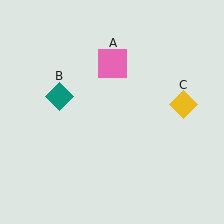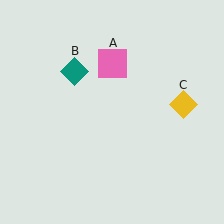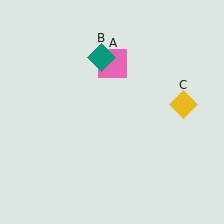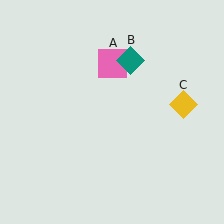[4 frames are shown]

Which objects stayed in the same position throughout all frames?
Pink square (object A) and yellow diamond (object C) remained stationary.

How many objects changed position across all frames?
1 object changed position: teal diamond (object B).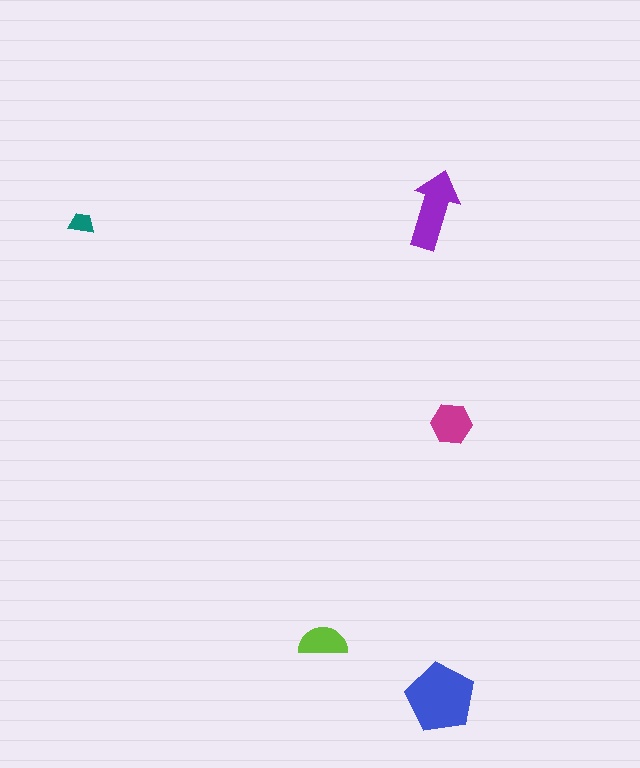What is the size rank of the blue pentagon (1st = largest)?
1st.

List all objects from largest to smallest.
The blue pentagon, the purple arrow, the magenta hexagon, the lime semicircle, the teal trapezoid.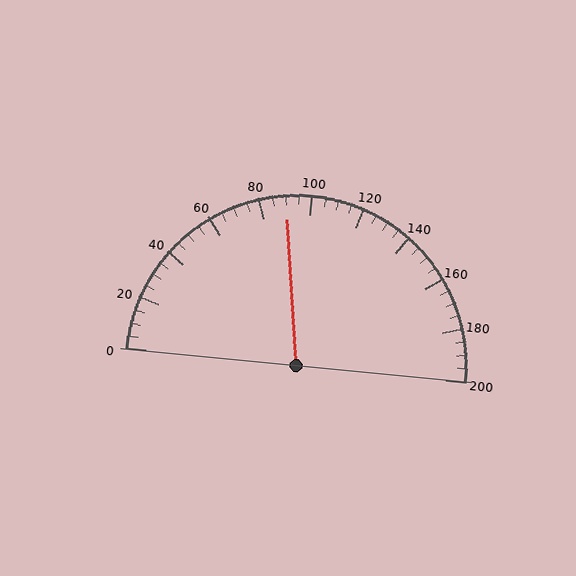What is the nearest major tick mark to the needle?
The nearest major tick mark is 80.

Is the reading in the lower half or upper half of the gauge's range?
The reading is in the lower half of the range (0 to 200).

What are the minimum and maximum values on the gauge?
The gauge ranges from 0 to 200.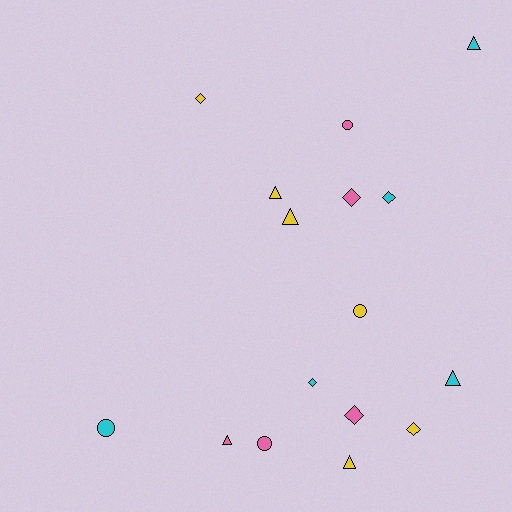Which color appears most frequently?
Yellow, with 6 objects.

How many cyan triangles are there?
There are 2 cyan triangles.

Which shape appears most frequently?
Diamond, with 6 objects.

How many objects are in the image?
There are 16 objects.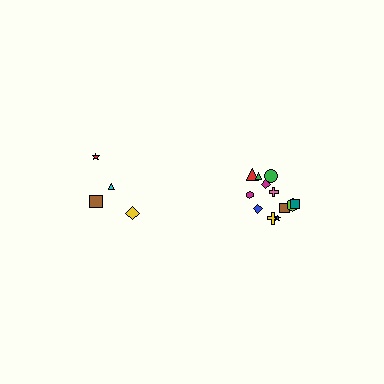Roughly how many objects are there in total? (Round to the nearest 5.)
Roughly 15 objects in total.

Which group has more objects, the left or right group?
The right group.